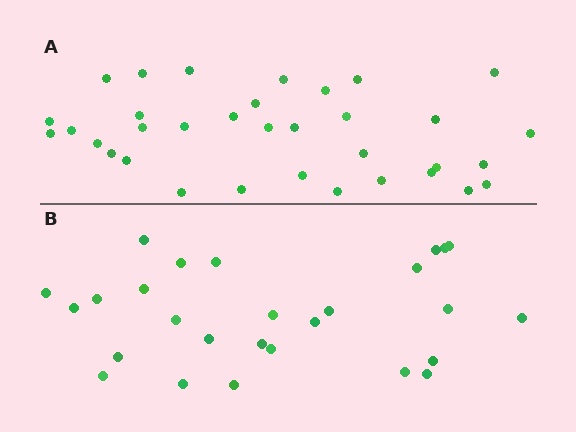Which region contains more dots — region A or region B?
Region A (the top region) has more dots.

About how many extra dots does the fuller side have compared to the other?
Region A has roughly 8 or so more dots than region B.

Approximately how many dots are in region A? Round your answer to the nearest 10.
About 30 dots. (The exact count is 34, which rounds to 30.)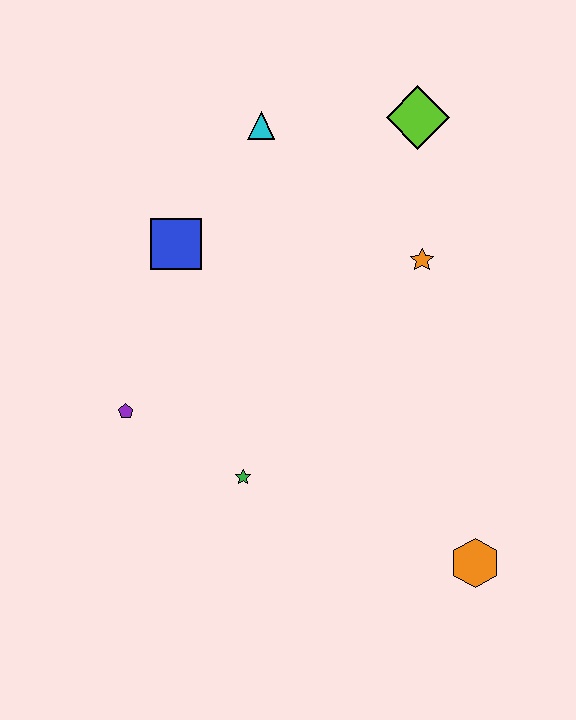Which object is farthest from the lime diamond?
The orange hexagon is farthest from the lime diamond.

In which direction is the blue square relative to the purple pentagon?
The blue square is above the purple pentagon.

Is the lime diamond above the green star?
Yes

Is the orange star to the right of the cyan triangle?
Yes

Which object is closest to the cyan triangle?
The blue square is closest to the cyan triangle.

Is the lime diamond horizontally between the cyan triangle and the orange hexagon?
Yes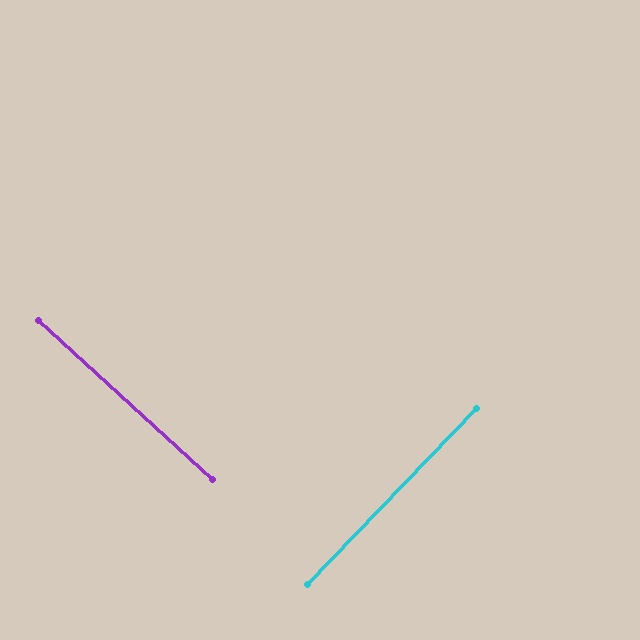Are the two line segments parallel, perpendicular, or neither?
Perpendicular — they meet at approximately 89°.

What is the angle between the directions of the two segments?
Approximately 89 degrees.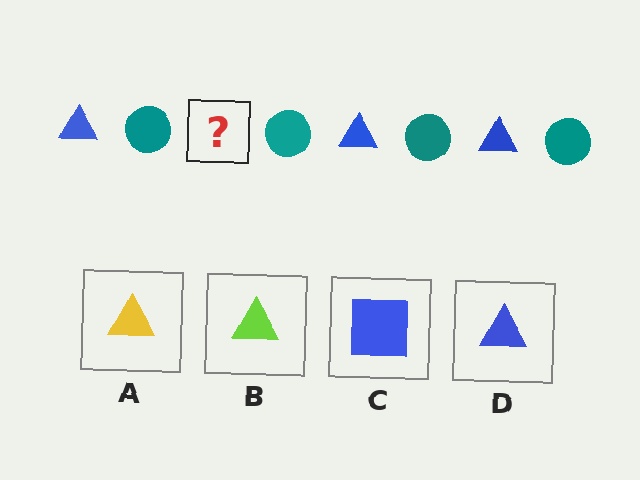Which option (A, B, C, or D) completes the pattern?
D.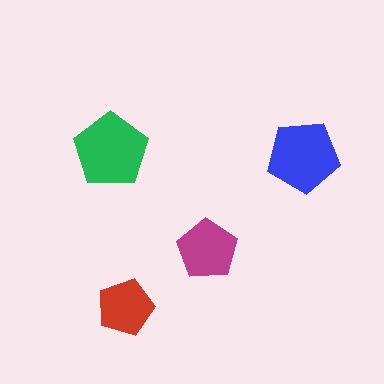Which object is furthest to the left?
The green pentagon is leftmost.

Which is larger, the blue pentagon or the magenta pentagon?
The blue one.